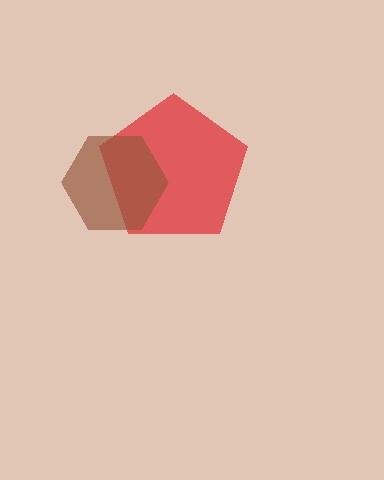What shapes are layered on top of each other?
The layered shapes are: a red pentagon, a brown hexagon.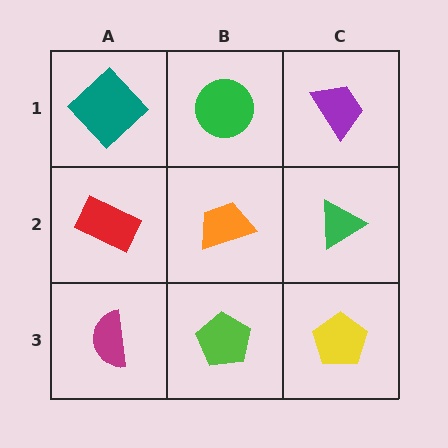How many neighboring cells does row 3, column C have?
2.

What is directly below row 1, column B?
An orange trapezoid.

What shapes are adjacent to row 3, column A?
A red rectangle (row 2, column A), a lime pentagon (row 3, column B).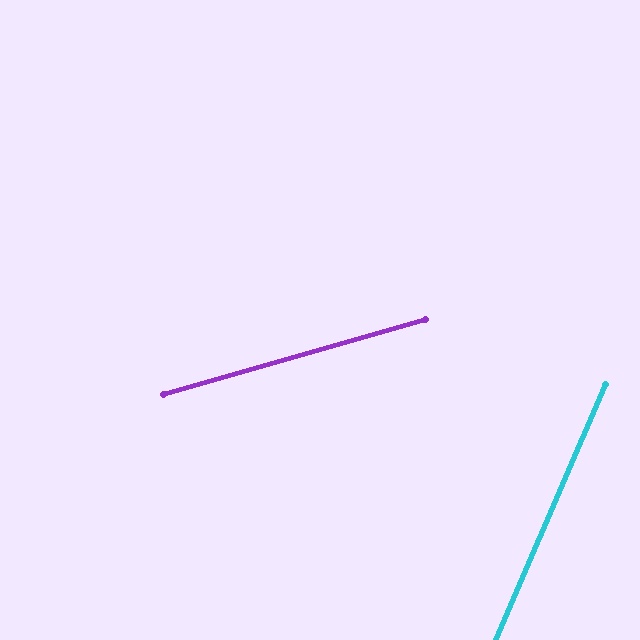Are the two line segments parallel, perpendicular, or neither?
Neither parallel nor perpendicular — they differ by about 51°.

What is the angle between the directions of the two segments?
Approximately 51 degrees.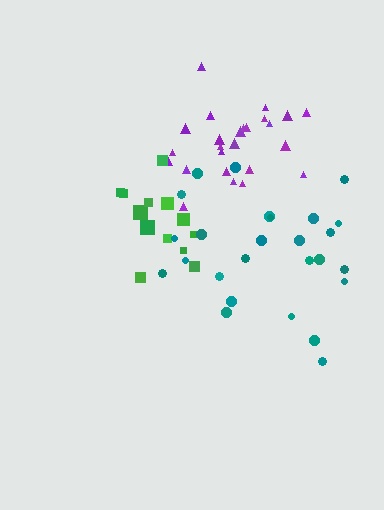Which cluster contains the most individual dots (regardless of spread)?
Teal (26).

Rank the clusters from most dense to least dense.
purple, green, teal.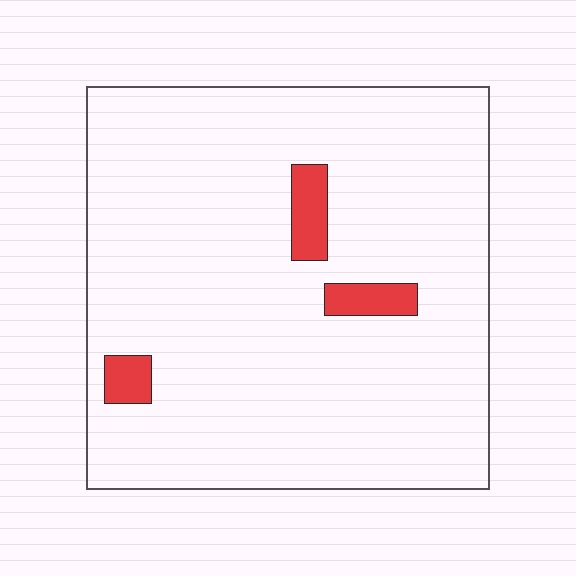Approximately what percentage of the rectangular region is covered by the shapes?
Approximately 5%.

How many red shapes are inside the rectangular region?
3.